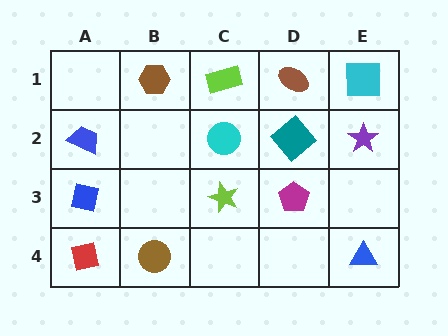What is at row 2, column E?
A purple star.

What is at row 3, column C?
A lime star.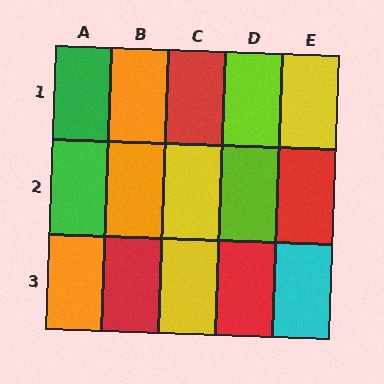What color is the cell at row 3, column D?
Red.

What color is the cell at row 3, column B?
Red.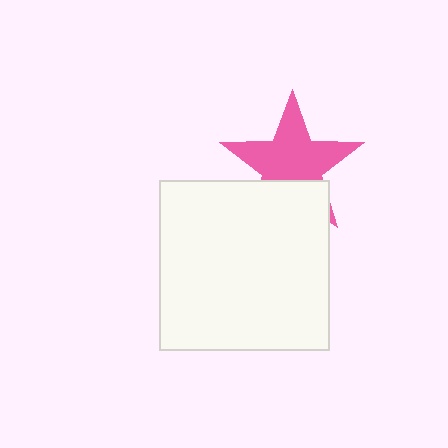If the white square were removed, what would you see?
You would see the complete pink star.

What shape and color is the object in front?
The object in front is a white square.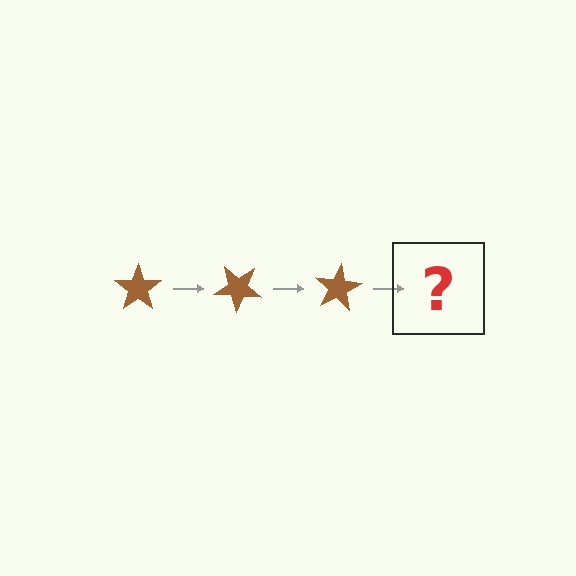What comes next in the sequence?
The next element should be a brown star rotated 120 degrees.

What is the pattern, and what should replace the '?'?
The pattern is that the star rotates 40 degrees each step. The '?' should be a brown star rotated 120 degrees.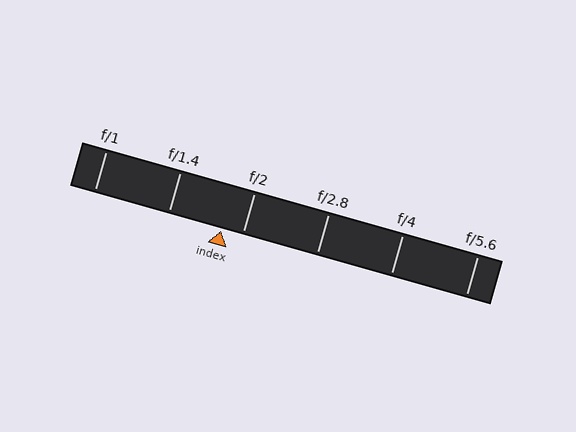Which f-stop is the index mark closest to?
The index mark is closest to f/2.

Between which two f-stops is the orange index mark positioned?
The index mark is between f/1.4 and f/2.